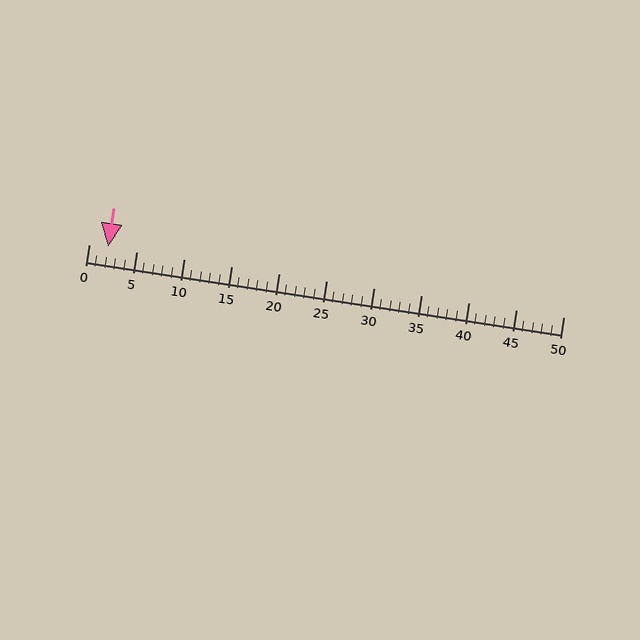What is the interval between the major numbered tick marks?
The major tick marks are spaced 5 units apart.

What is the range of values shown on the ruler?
The ruler shows values from 0 to 50.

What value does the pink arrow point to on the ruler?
The pink arrow points to approximately 2.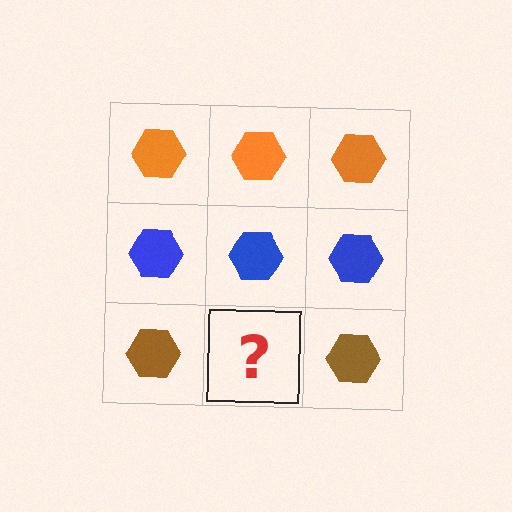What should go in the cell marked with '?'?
The missing cell should contain a brown hexagon.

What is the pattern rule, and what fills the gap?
The rule is that each row has a consistent color. The gap should be filled with a brown hexagon.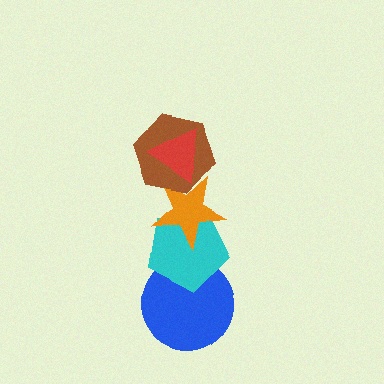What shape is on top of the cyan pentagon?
The orange star is on top of the cyan pentagon.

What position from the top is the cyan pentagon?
The cyan pentagon is 4th from the top.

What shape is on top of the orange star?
The brown hexagon is on top of the orange star.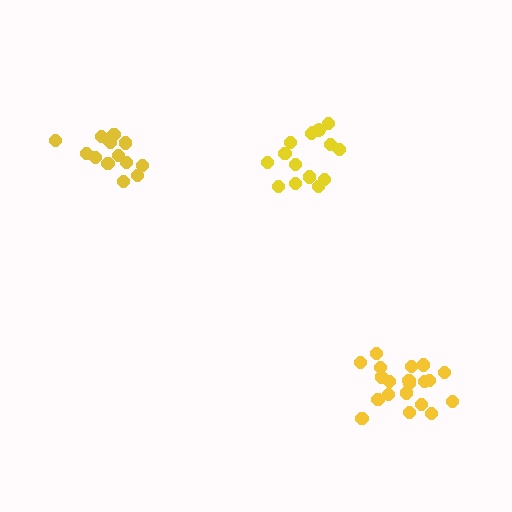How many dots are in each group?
Group 1: 15 dots, Group 2: 20 dots, Group 3: 14 dots (49 total).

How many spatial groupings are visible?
There are 3 spatial groupings.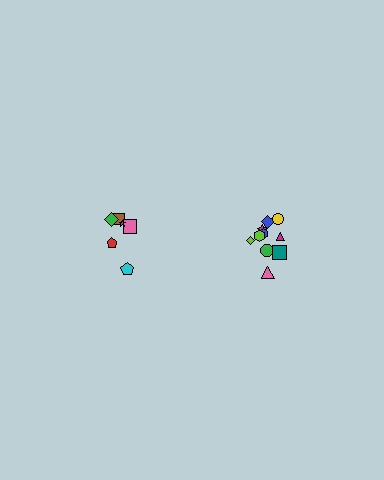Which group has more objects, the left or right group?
The right group.